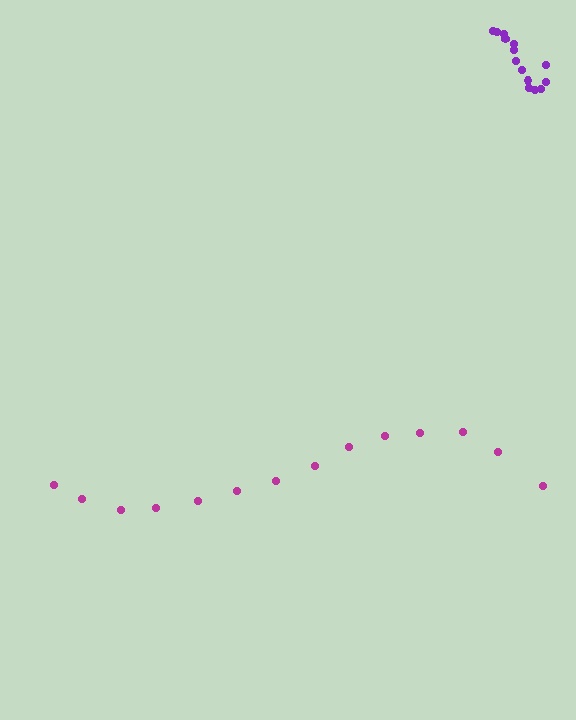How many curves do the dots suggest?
There are 2 distinct paths.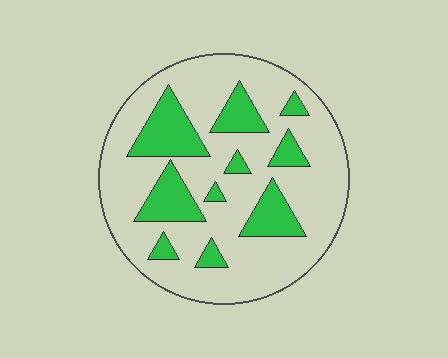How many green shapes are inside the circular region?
10.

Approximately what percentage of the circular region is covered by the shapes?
Approximately 25%.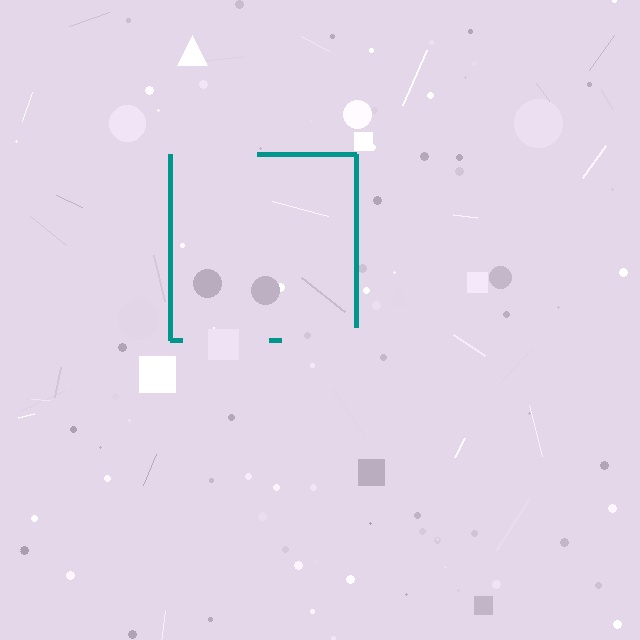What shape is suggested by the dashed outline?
The dashed outline suggests a square.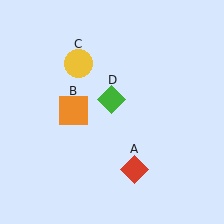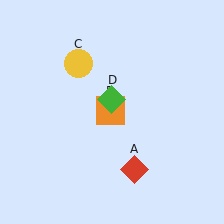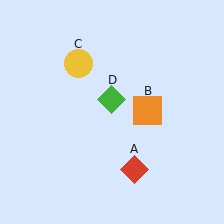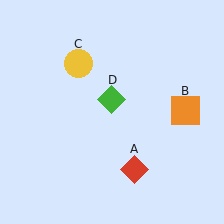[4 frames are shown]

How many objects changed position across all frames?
1 object changed position: orange square (object B).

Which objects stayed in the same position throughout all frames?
Red diamond (object A) and yellow circle (object C) and green diamond (object D) remained stationary.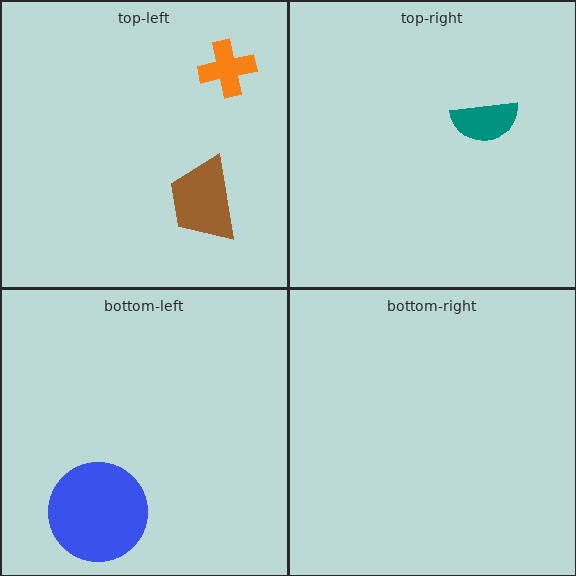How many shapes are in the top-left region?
2.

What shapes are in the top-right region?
The teal semicircle.